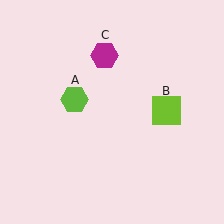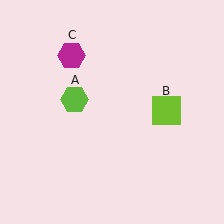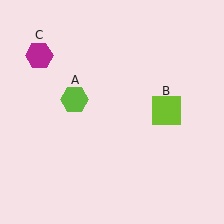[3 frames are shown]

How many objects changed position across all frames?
1 object changed position: magenta hexagon (object C).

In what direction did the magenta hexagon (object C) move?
The magenta hexagon (object C) moved left.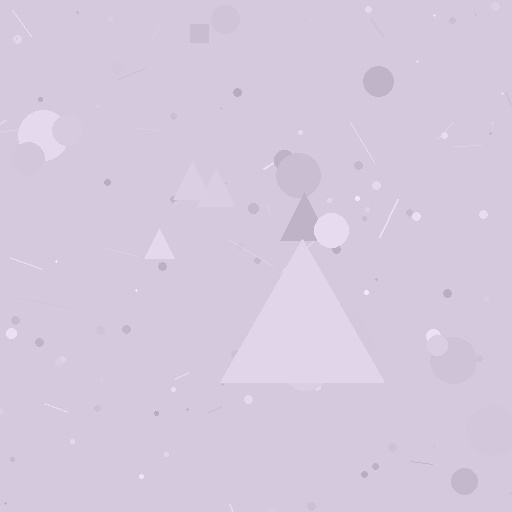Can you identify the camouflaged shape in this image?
The camouflaged shape is a triangle.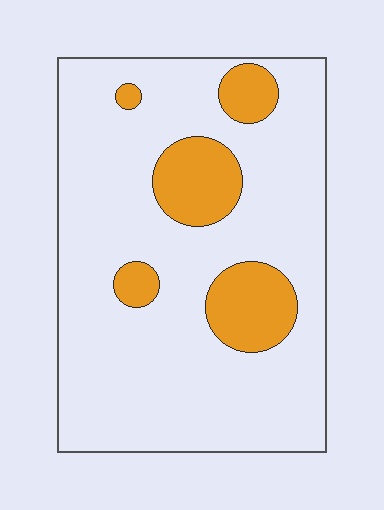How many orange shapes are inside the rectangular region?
5.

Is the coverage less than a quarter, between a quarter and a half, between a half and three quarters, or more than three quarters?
Less than a quarter.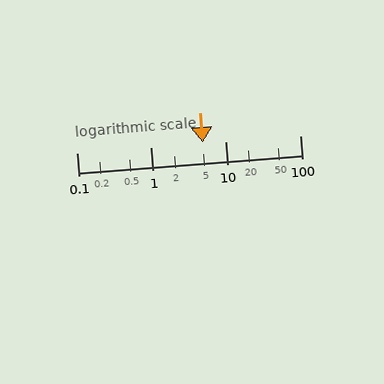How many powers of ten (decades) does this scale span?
The scale spans 3 decades, from 0.1 to 100.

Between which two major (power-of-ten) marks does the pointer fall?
The pointer is between 1 and 10.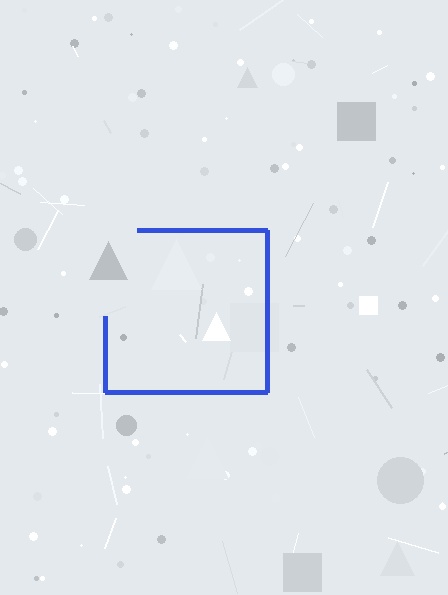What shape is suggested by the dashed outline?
The dashed outline suggests a square.